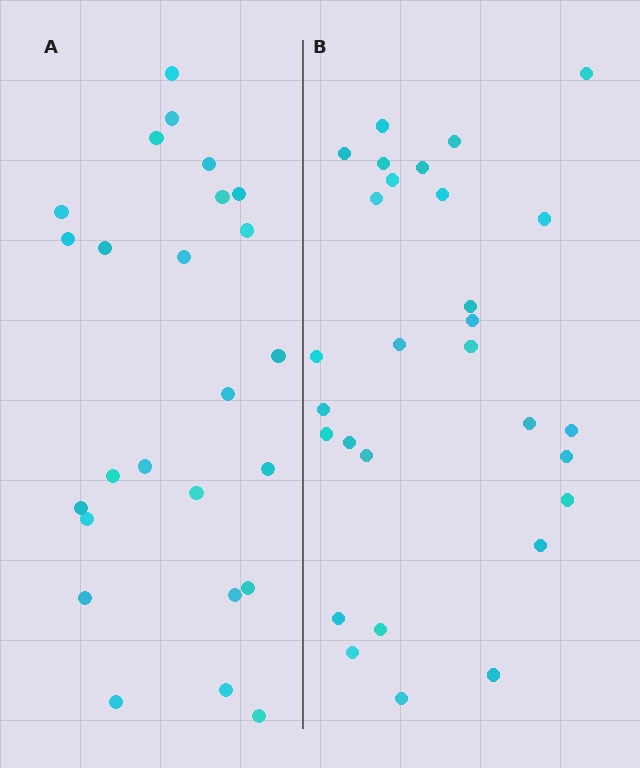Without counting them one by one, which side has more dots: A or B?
Region B (the right region) has more dots.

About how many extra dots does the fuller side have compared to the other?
Region B has about 4 more dots than region A.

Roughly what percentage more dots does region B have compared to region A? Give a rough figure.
About 15% more.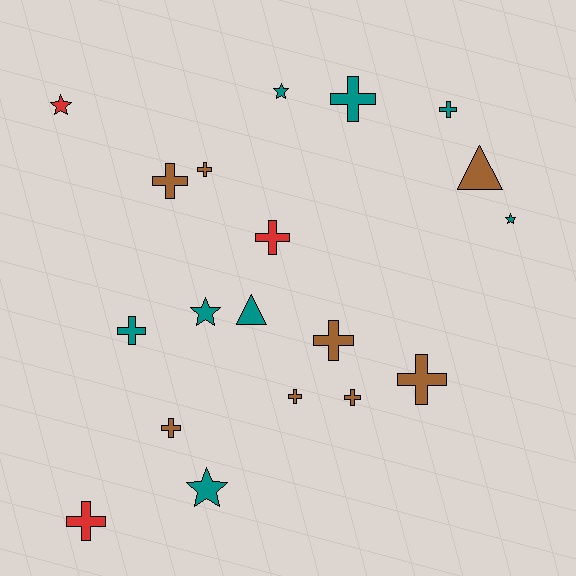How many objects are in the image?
There are 19 objects.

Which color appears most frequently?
Brown, with 8 objects.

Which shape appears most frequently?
Cross, with 12 objects.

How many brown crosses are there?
There are 7 brown crosses.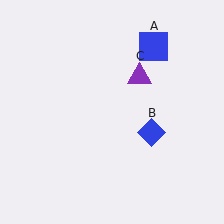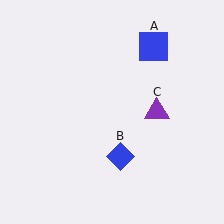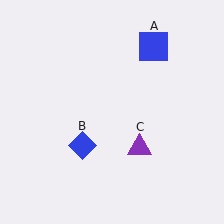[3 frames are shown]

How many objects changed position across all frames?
2 objects changed position: blue diamond (object B), purple triangle (object C).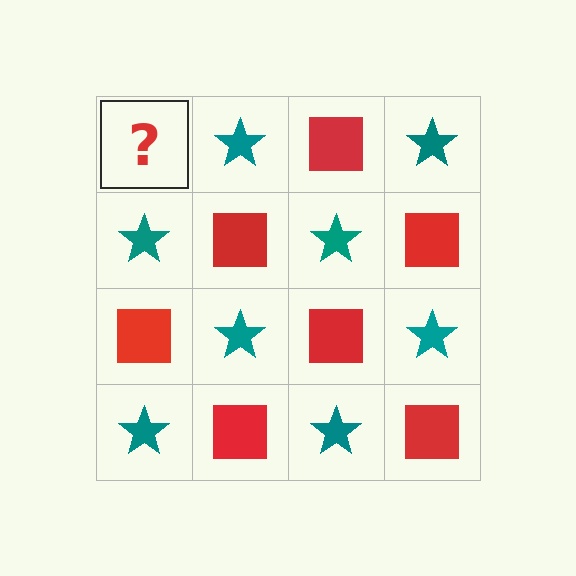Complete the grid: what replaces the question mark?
The question mark should be replaced with a red square.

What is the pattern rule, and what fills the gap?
The rule is that it alternates red square and teal star in a checkerboard pattern. The gap should be filled with a red square.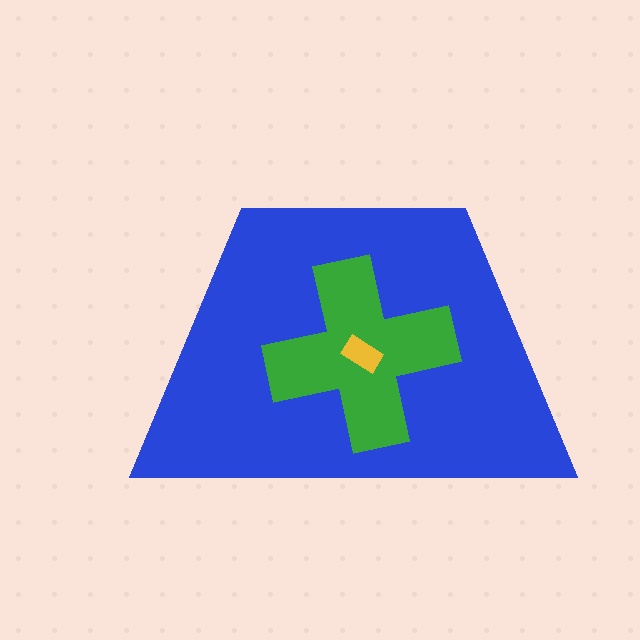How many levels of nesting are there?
3.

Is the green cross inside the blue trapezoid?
Yes.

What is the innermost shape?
The yellow rectangle.